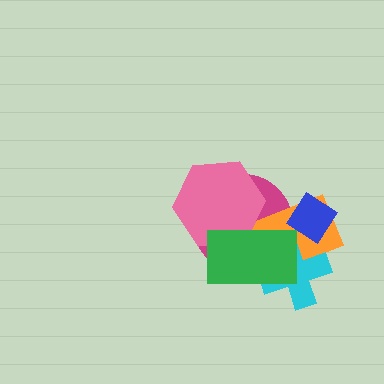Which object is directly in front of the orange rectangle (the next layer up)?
The blue diamond is directly in front of the orange rectangle.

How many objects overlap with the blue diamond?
1 object overlaps with the blue diamond.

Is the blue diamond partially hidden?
No, no other shape covers it.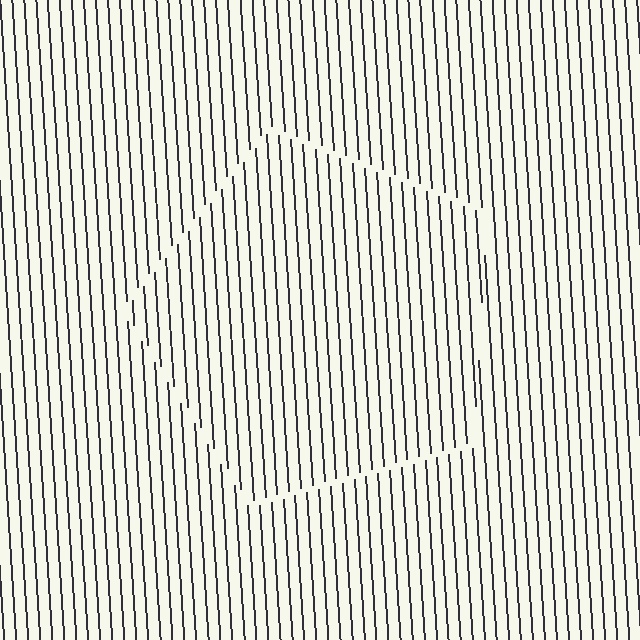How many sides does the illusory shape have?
5 sides — the line-ends trace a pentagon.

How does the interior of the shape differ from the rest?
The interior of the shape contains the same grating, shifted by half a period — the contour is defined by the phase discontinuity where line-ends from the inner and outer gratings abut.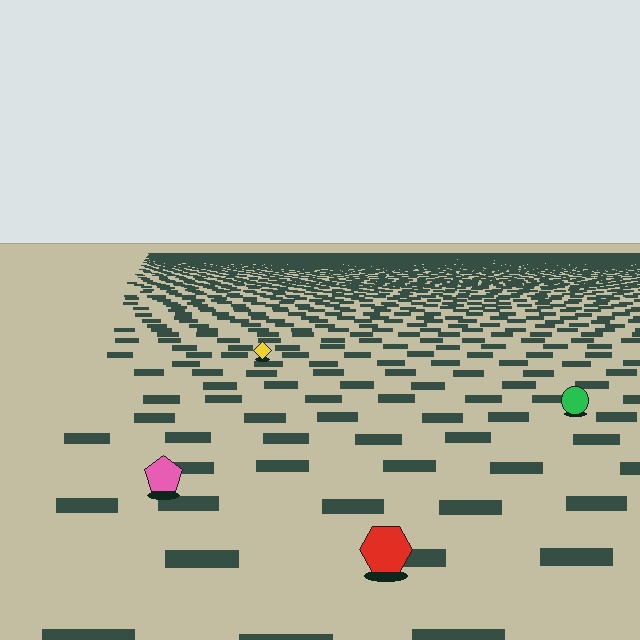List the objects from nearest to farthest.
From nearest to farthest: the red hexagon, the pink pentagon, the green circle, the yellow diamond.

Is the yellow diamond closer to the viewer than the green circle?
No. The green circle is closer — you can tell from the texture gradient: the ground texture is coarser near it.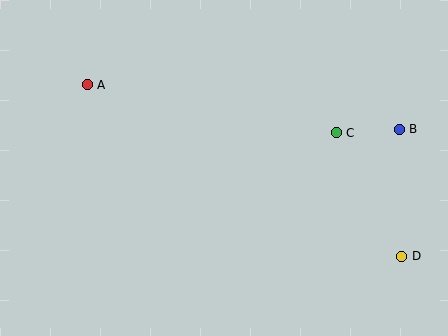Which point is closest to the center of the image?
Point C at (336, 133) is closest to the center.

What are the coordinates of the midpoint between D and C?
The midpoint between D and C is at (369, 195).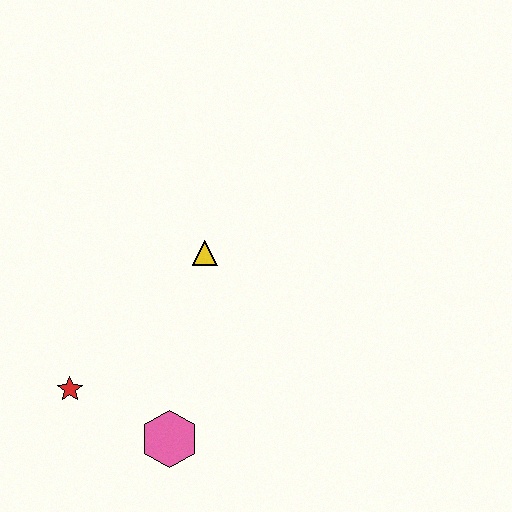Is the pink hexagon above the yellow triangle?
No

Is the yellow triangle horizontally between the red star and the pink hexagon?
No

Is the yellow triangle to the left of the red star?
No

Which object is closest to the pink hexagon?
The red star is closest to the pink hexagon.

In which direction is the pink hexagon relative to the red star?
The pink hexagon is to the right of the red star.